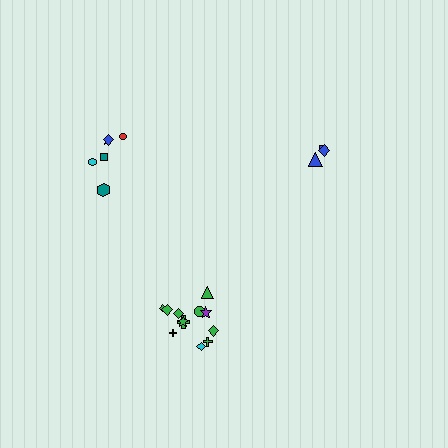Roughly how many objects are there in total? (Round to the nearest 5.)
Roughly 20 objects in total.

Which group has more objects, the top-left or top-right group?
The top-left group.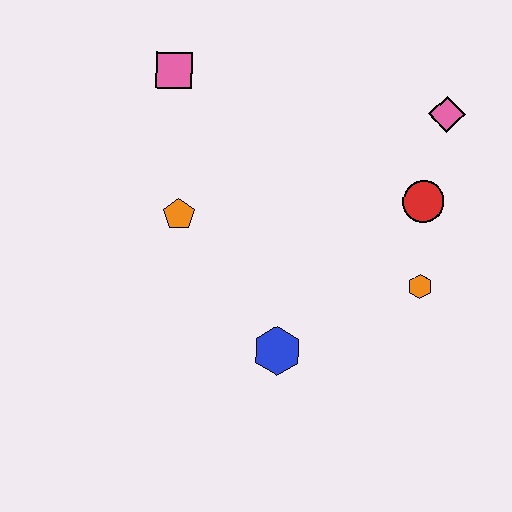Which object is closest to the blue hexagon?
The orange hexagon is closest to the blue hexagon.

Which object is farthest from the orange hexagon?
The pink square is farthest from the orange hexagon.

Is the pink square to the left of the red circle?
Yes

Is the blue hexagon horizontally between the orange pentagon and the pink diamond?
Yes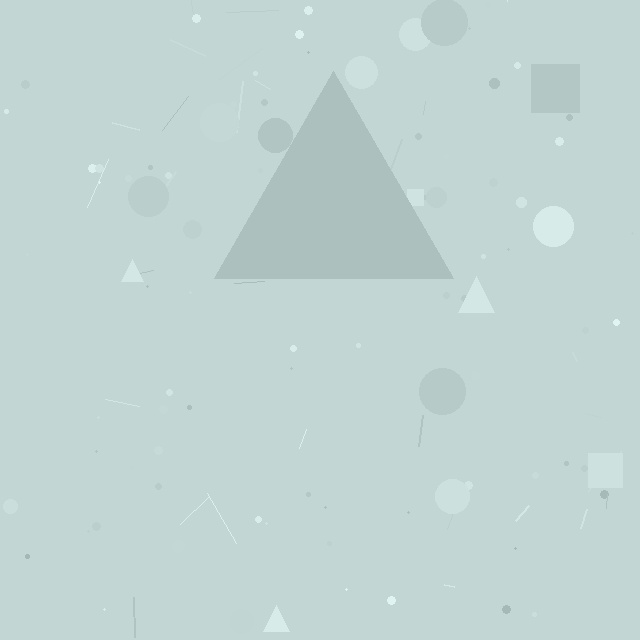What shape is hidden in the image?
A triangle is hidden in the image.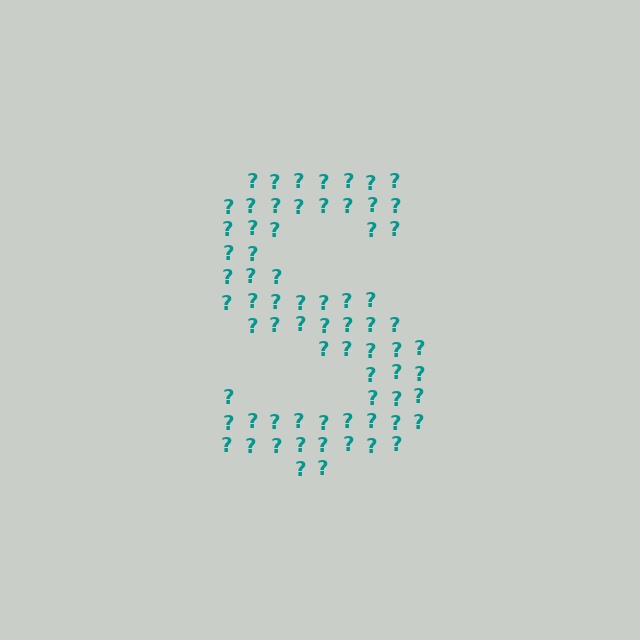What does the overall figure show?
The overall figure shows the letter S.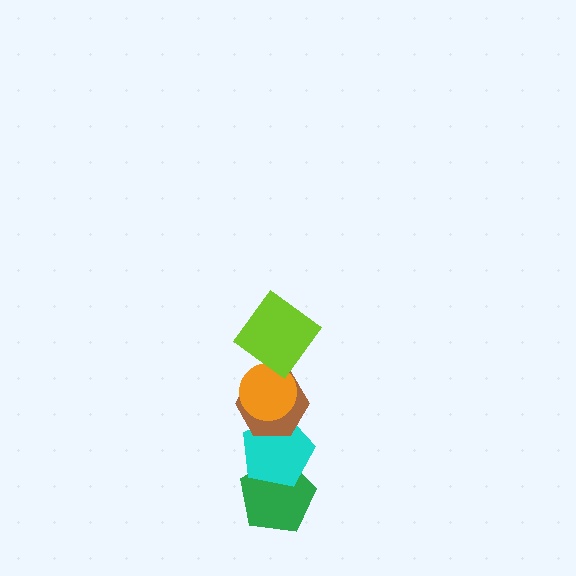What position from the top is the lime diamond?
The lime diamond is 1st from the top.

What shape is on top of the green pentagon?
The cyan pentagon is on top of the green pentagon.